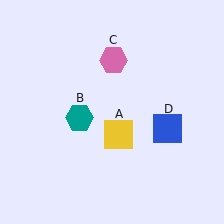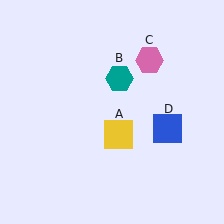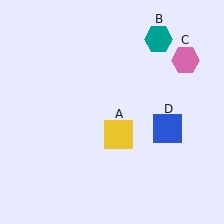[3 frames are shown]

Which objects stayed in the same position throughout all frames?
Yellow square (object A) and blue square (object D) remained stationary.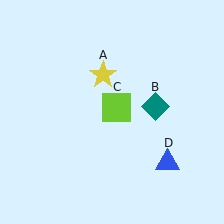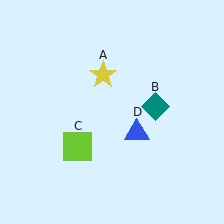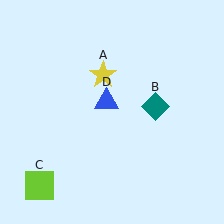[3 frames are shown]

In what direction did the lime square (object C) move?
The lime square (object C) moved down and to the left.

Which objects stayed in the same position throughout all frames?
Yellow star (object A) and teal diamond (object B) remained stationary.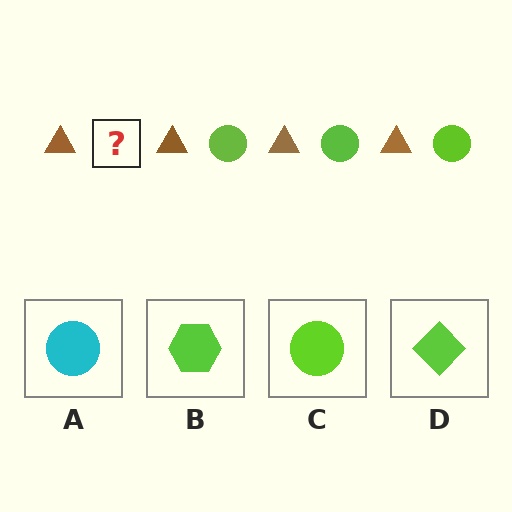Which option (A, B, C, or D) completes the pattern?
C.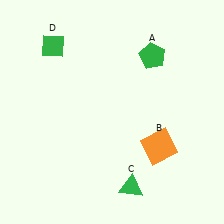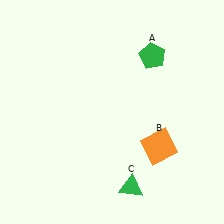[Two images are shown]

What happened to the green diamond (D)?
The green diamond (D) was removed in Image 2. It was in the top-left area of Image 1.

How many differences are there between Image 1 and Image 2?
There is 1 difference between the two images.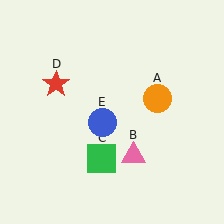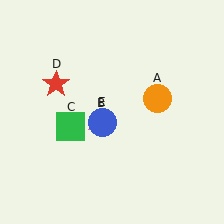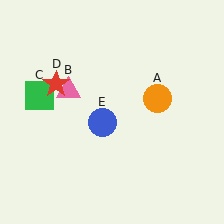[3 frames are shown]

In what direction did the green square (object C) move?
The green square (object C) moved up and to the left.